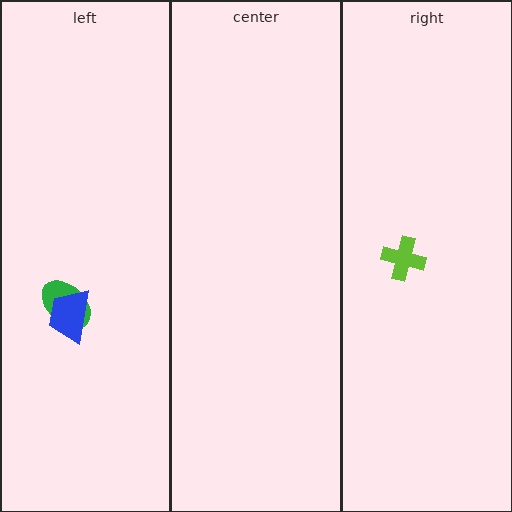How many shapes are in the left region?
2.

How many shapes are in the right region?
1.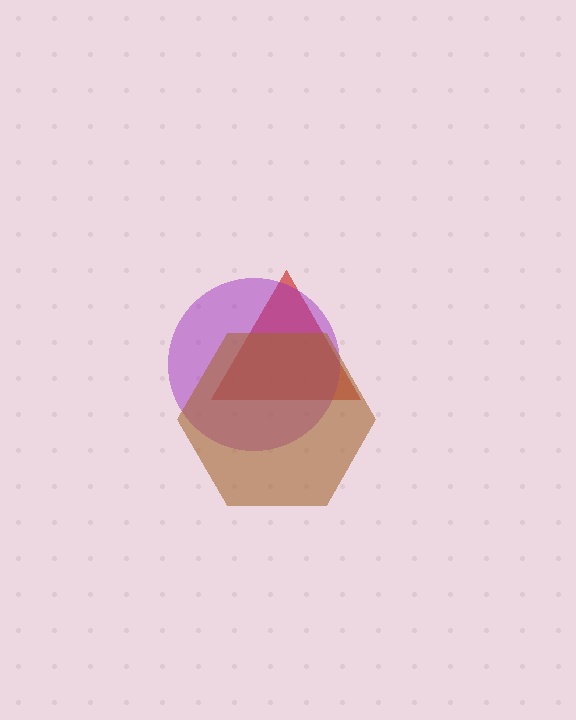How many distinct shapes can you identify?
There are 3 distinct shapes: a red triangle, a purple circle, a brown hexagon.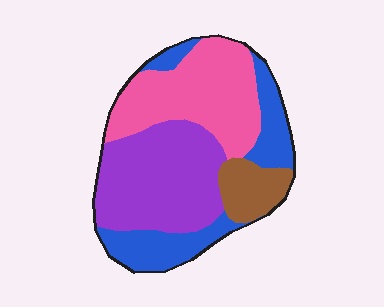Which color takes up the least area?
Brown, at roughly 10%.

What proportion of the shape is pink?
Pink covers 32% of the shape.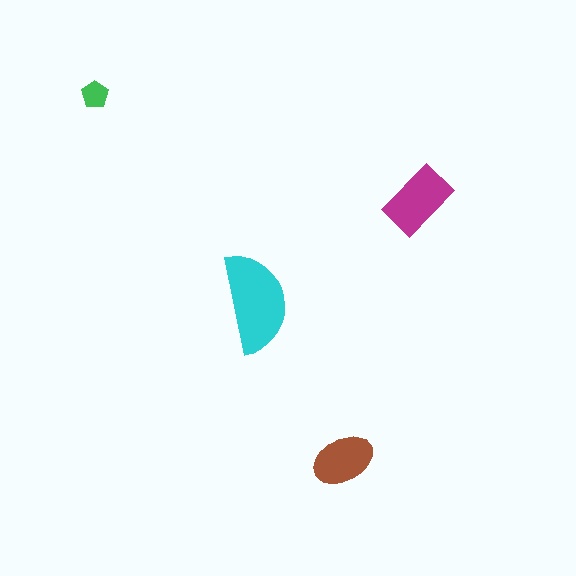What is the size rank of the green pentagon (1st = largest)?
4th.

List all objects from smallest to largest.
The green pentagon, the brown ellipse, the magenta rectangle, the cyan semicircle.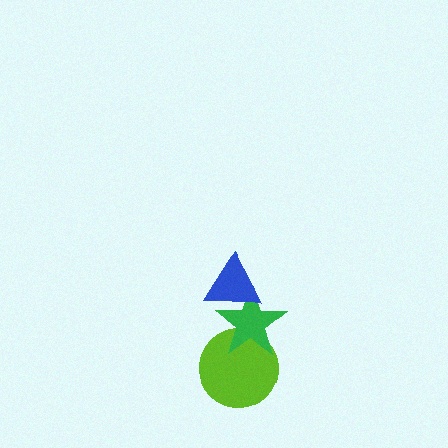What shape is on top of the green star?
The blue triangle is on top of the green star.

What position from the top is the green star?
The green star is 2nd from the top.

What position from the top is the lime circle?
The lime circle is 3rd from the top.